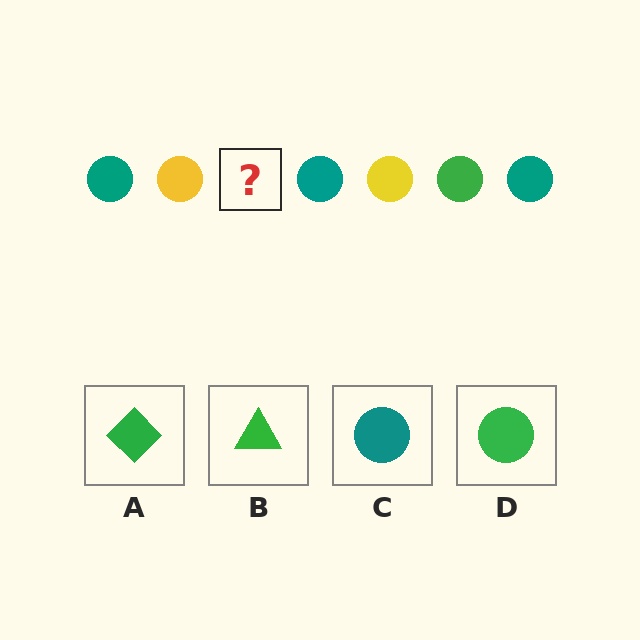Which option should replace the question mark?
Option D.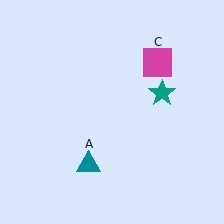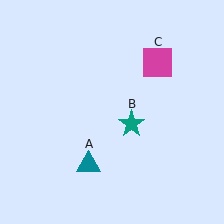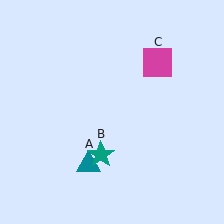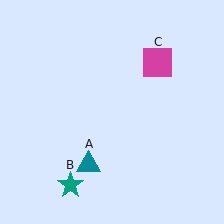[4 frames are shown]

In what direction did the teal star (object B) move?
The teal star (object B) moved down and to the left.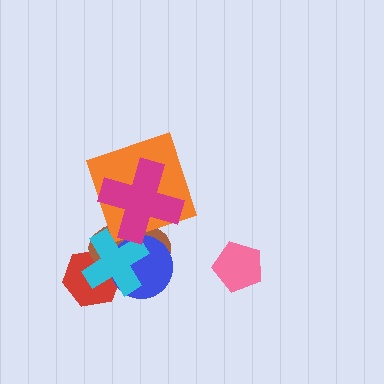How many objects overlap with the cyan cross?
4 objects overlap with the cyan cross.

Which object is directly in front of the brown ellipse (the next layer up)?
The blue circle is directly in front of the brown ellipse.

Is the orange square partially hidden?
Yes, it is partially covered by another shape.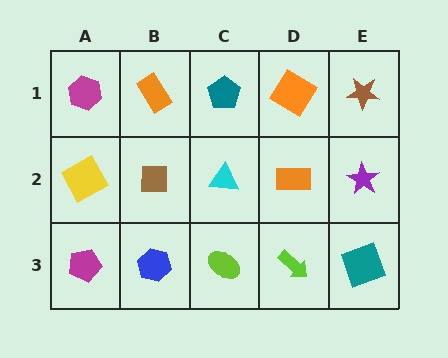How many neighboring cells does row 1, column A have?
2.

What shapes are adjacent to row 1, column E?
A purple star (row 2, column E), an orange diamond (row 1, column D).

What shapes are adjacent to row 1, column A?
A yellow square (row 2, column A), an orange rectangle (row 1, column B).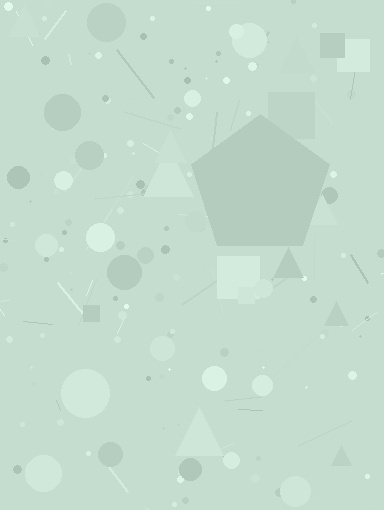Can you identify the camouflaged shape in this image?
The camouflaged shape is a pentagon.